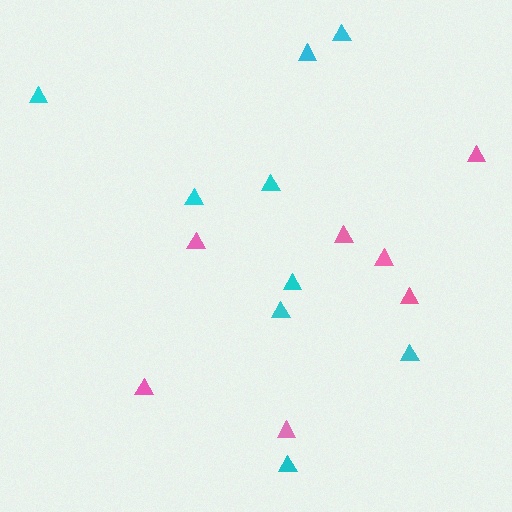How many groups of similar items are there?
There are 2 groups: one group of pink triangles (7) and one group of cyan triangles (9).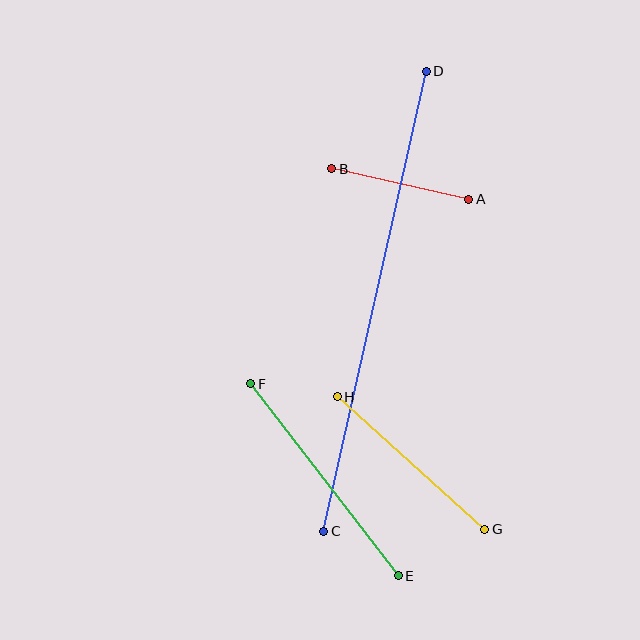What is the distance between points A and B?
The distance is approximately 140 pixels.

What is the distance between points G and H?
The distance is approximately 198 pixels.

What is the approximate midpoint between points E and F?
The midpoint is at approximately (325, 480) pixels.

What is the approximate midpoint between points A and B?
The midpoint is at approximately (400, 184) pixels.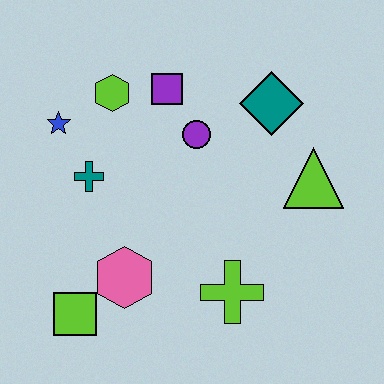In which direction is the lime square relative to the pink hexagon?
The lime square is to the left of the pink hexagon.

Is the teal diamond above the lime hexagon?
No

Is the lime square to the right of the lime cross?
No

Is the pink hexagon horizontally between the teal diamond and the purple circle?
No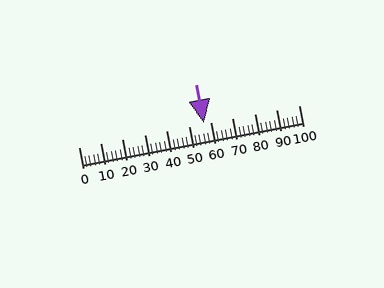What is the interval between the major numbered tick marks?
The major tick marks are spaced 10 units apart.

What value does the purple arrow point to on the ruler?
The purple arrow points to approximately 57.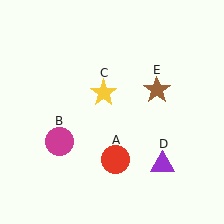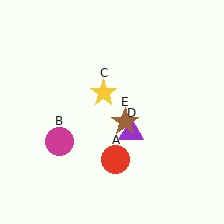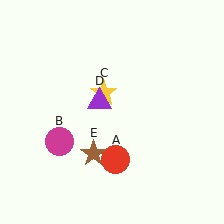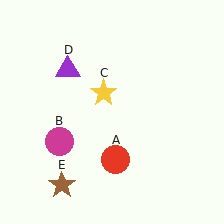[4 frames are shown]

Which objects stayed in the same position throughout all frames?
Red circle (object A) and magenta circle (object B) and yellow star (object C) remained stationary.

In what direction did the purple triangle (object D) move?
The purple triangle (object D) moved up and to the left.